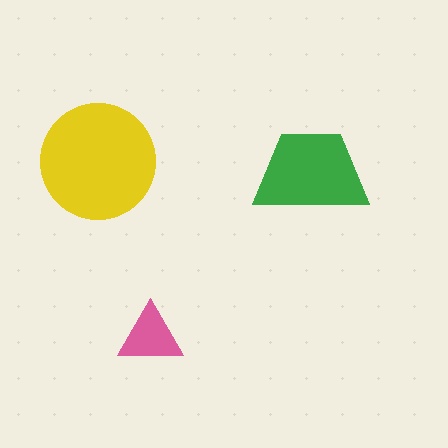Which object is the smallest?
The pink triangle.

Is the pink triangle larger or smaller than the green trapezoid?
Smaller.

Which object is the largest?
The yellow circle.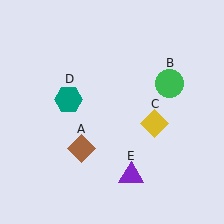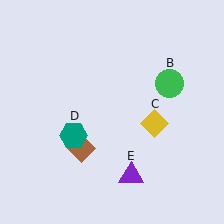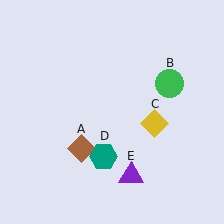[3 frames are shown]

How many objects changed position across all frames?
1 object changed position: teal hexagon (object D).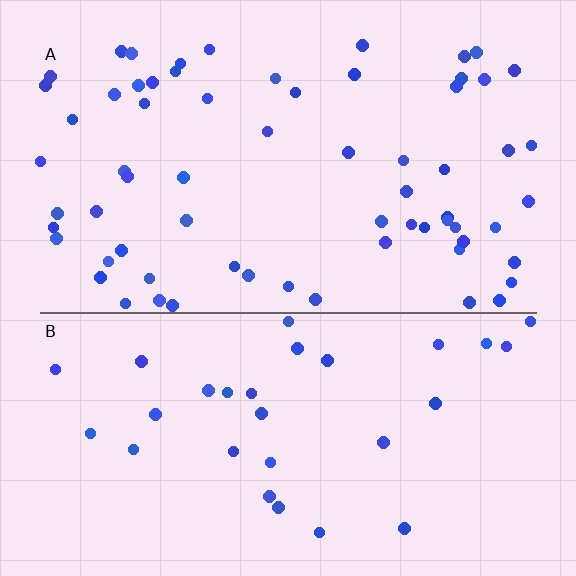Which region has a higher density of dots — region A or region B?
A (the top).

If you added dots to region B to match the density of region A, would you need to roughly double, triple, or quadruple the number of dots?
Approximately double.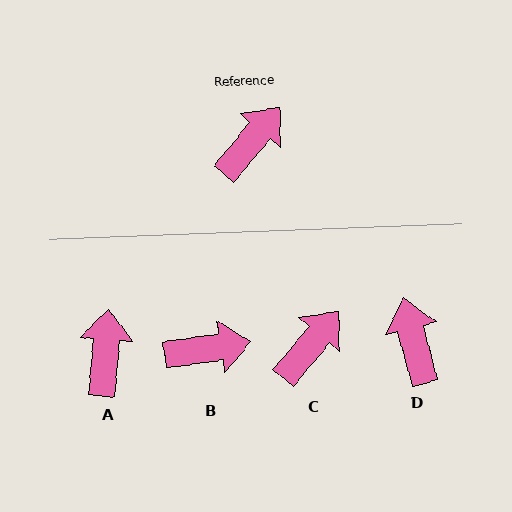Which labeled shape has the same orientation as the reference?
C.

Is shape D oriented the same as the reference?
No, it is off by about 54 degrees.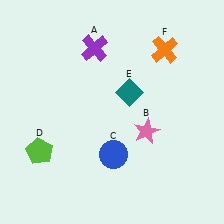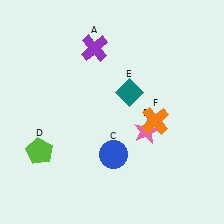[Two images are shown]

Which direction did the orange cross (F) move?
The orange cross (F) moved down.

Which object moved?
The orange cross (F) moved down.